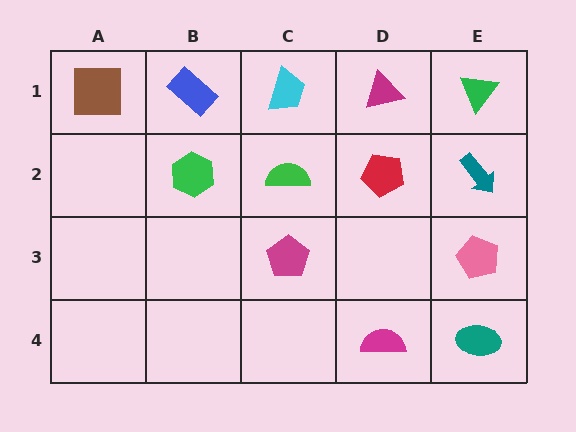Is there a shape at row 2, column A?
No, that cell is empty.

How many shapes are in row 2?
4 shapes.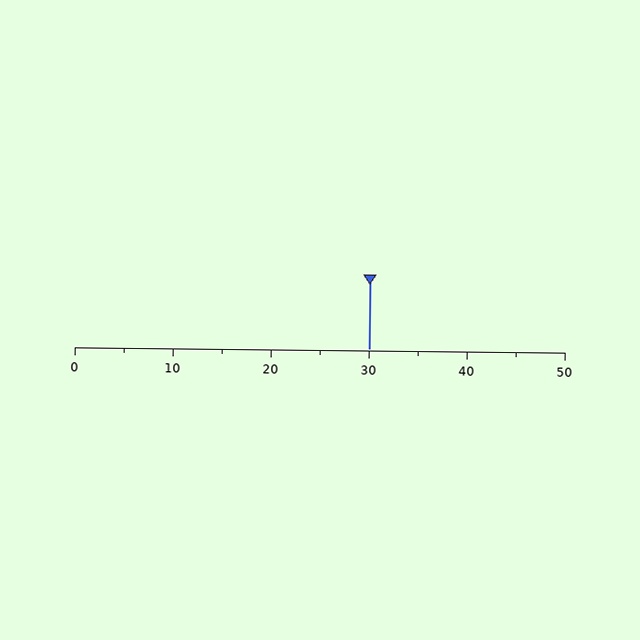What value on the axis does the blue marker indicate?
The marker indicates approximately 30.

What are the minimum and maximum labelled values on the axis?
The axis runs from 0 to 50.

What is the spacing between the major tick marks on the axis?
The major ticks are spaced 10 apart.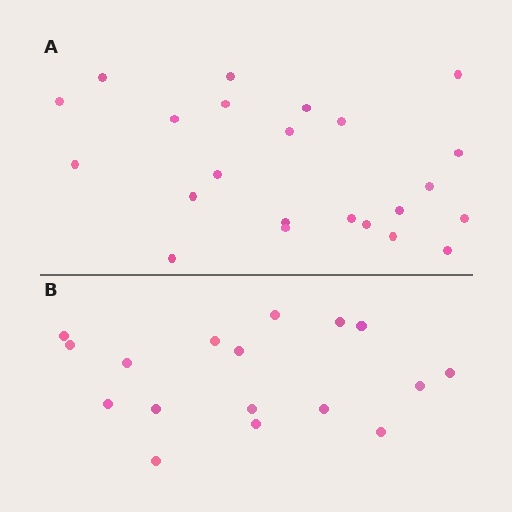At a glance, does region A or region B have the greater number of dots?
Region A (the top region) has more dots.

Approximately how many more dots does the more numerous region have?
Region A has about 6 more dots than region B.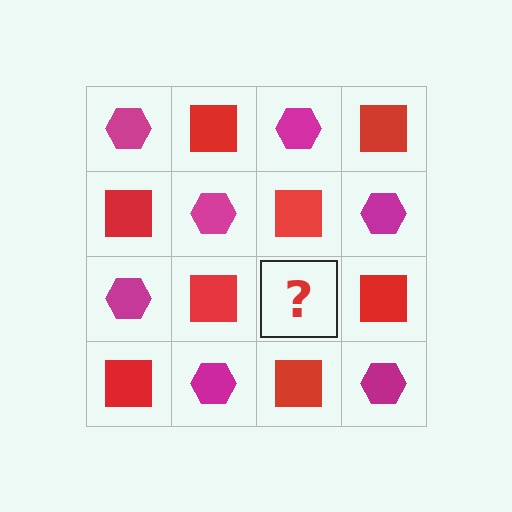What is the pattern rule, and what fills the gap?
The rule is that it alternates magenta hexagon and red square in a checkerboard pattern. The gap should be filled with a magenta hexagon.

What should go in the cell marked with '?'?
The missing cell should contain a magenta hexagon.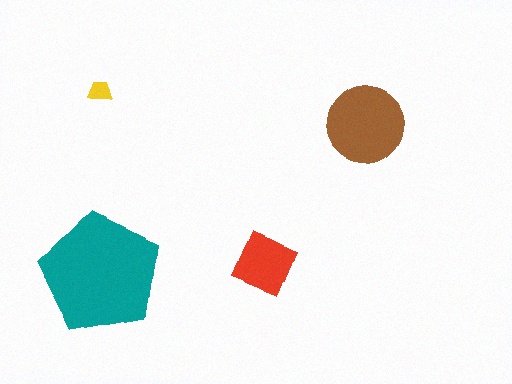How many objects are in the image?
There are 4 objects in the image.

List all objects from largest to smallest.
The teal pentagon, the brown circle, the red square, the yellow trapezoid.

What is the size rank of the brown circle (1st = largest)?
2nd.